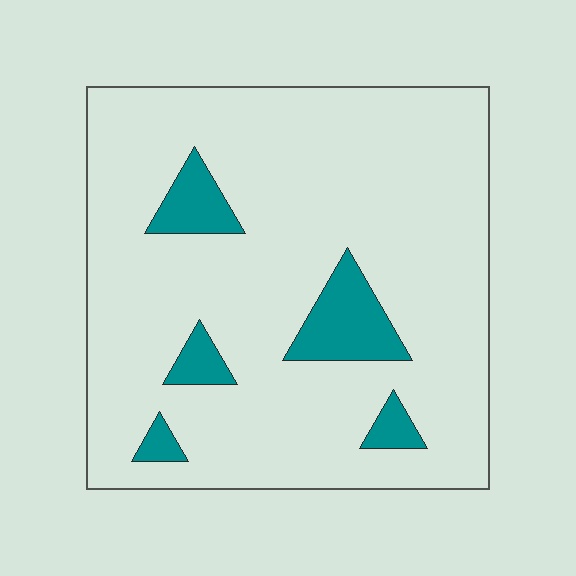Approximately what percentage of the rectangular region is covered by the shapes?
Approximately 10%.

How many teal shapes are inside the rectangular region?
5.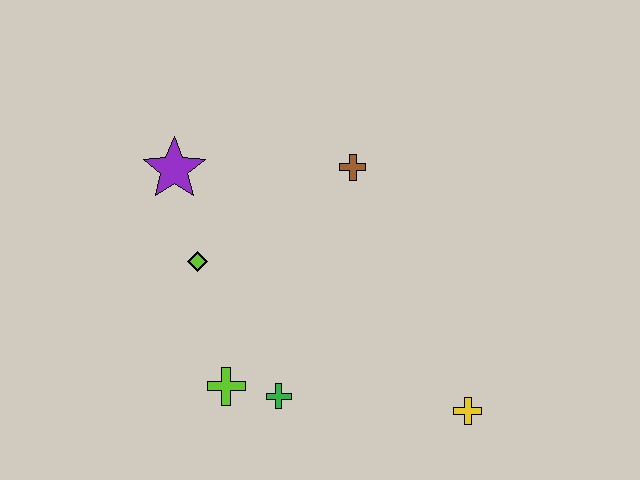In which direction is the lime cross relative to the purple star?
The lime cross is below the purple star.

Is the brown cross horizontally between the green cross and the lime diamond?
No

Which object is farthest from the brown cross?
The yellow cross is farthest from the brown cross.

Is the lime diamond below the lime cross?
No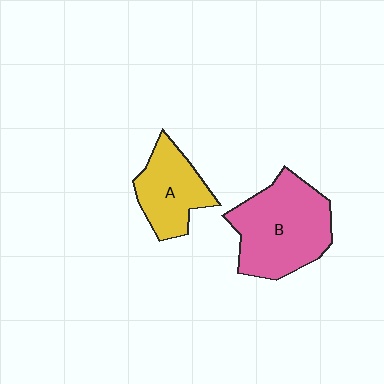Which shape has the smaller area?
Shape A (yellow).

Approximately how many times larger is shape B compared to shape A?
Approximately 1.6 times.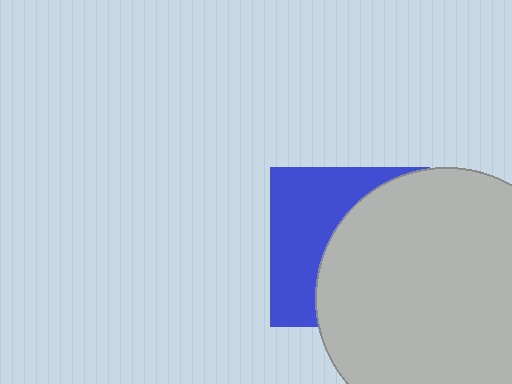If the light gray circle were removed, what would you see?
You would see the complete blue square.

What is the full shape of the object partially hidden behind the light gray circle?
The partially hidden object is a blue square.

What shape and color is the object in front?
The object in front is a light gray circle.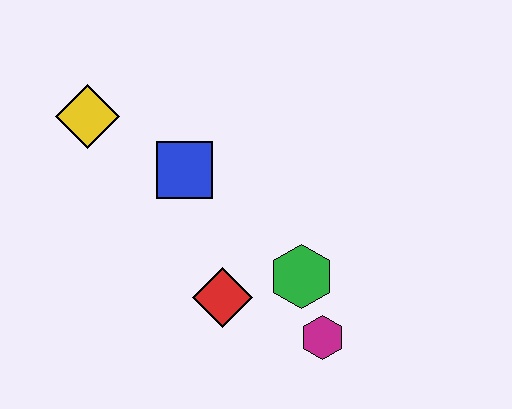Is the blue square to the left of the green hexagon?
Yes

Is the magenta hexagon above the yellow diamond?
No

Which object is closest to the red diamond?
The green hexagon is closest to the red diamond.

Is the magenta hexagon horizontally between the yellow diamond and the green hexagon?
No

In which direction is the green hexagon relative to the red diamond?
The green hexagon is to the right of the red diamond.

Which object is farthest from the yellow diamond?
The magenta hexagon is farthest from the yellow diamond.